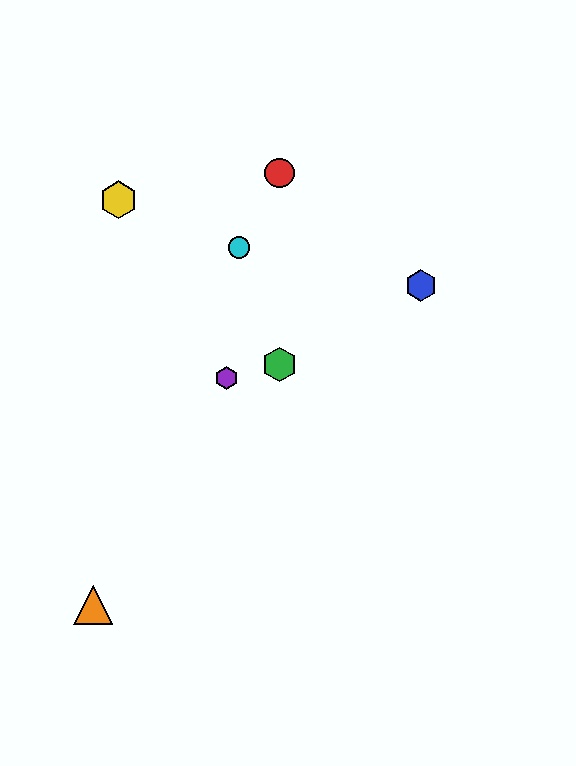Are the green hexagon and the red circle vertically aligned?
Yes, both are at x≈279.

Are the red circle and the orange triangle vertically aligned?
No, the red circle is at x≈279 and the orange triangle is at x≈93.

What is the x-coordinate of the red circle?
The red circle is at x≈279.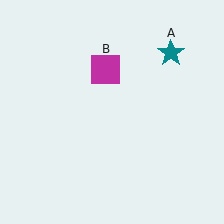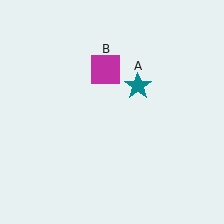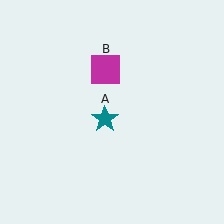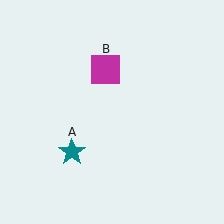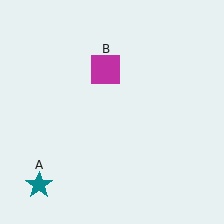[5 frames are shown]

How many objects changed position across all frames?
1 object changed position: teal star (object A).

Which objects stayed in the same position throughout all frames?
Magenta square (object B) remained stationary.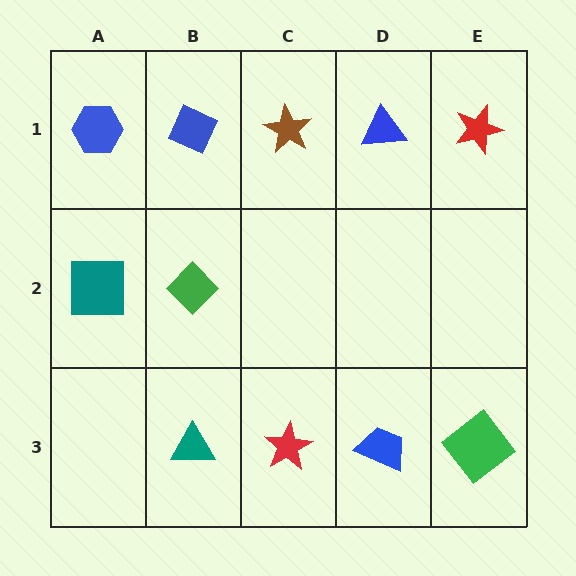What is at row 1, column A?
A blue hexagon.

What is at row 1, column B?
A blue diamond.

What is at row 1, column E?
A red star.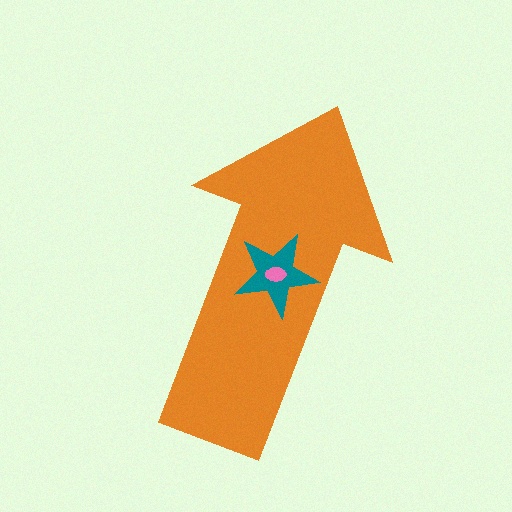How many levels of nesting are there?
3.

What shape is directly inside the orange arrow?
The teal star.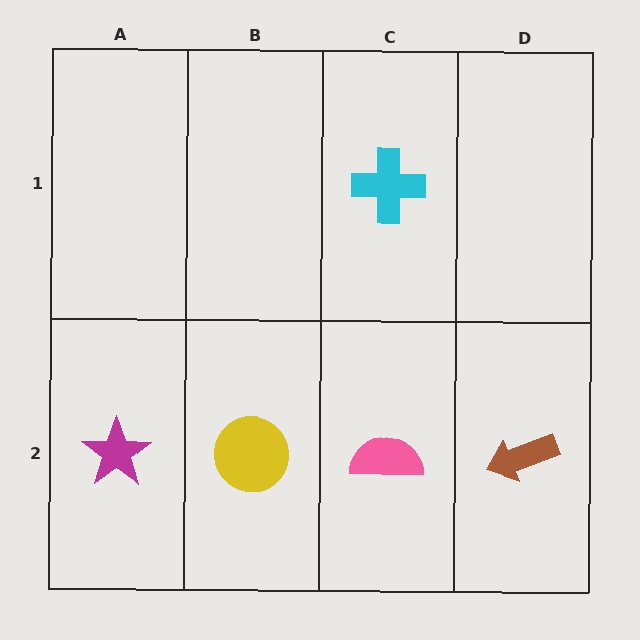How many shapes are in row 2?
4 shapes.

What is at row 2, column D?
A brown arrow.